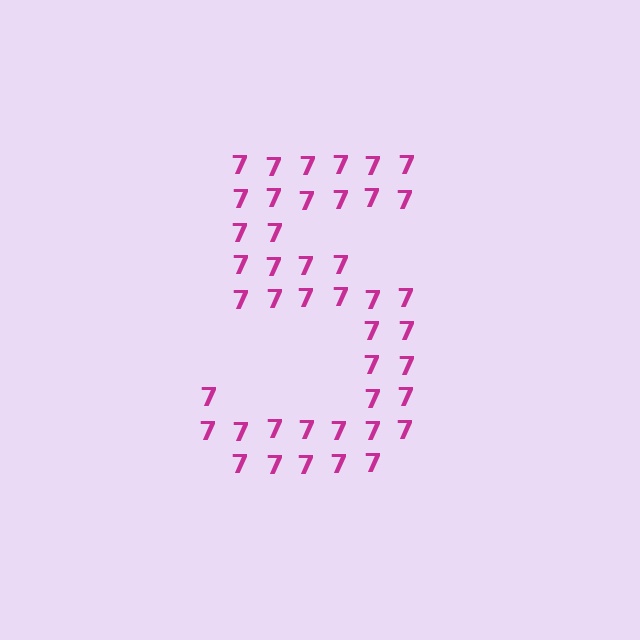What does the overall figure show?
The overall figure shows the digit 5.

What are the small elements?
The small elements are digit 7's.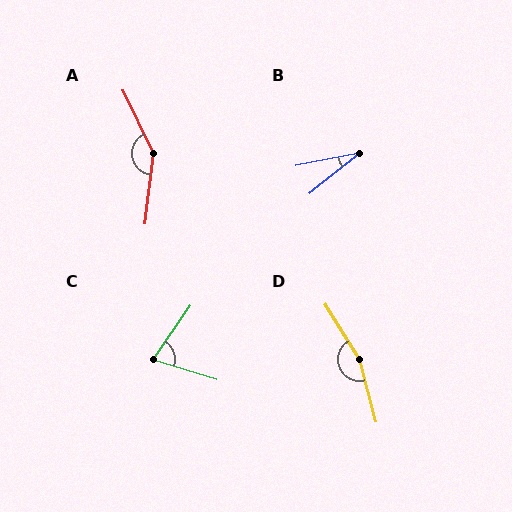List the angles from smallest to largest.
B (28°), C (73°), A (148°), D (163°).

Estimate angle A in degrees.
Approximately 148 degrees.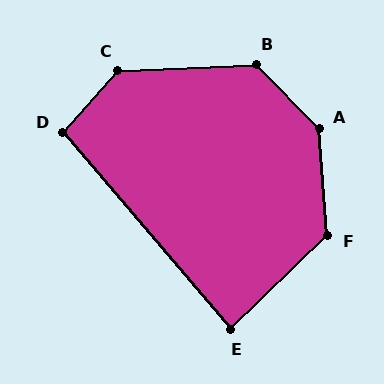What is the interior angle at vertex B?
Approximately 133 degrees (obtuse).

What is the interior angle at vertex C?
Approximately 134 degrees (obtuse).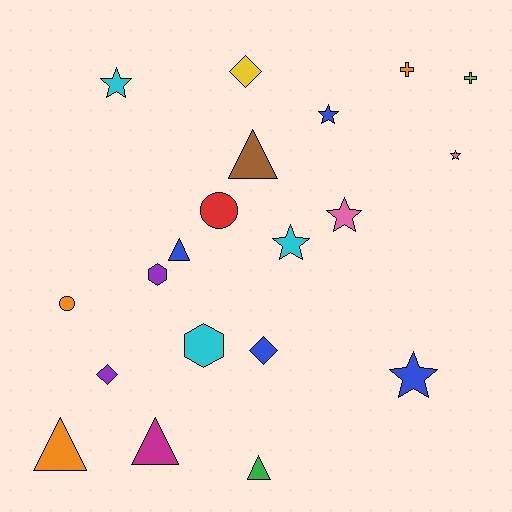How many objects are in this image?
There are 20 objects.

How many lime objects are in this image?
There is 1 lime object.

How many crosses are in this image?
There are 2 crosses.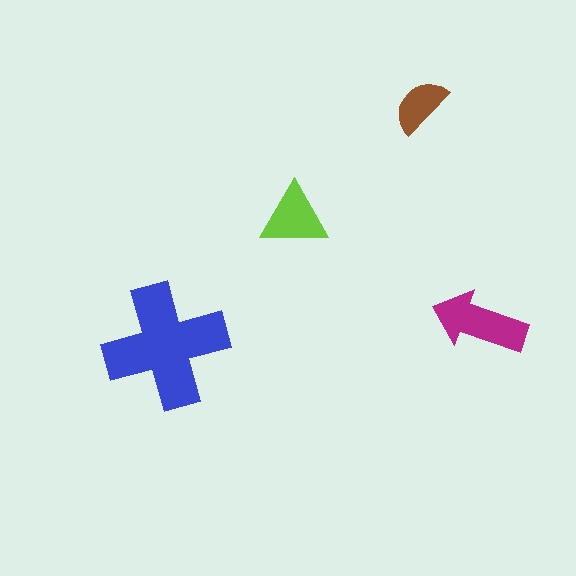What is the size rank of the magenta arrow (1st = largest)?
2nd.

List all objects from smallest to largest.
The brown semicircle, the lime triangle, the magenta arrow, the blue cross.